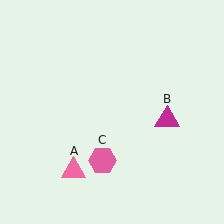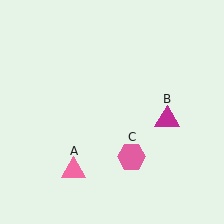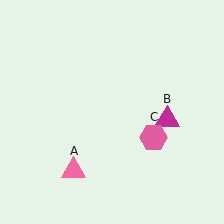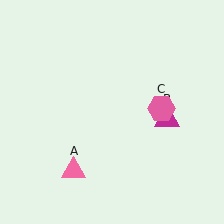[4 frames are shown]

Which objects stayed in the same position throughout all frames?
Pink triangle (object A) and magenta triangle (object B) remained stationary.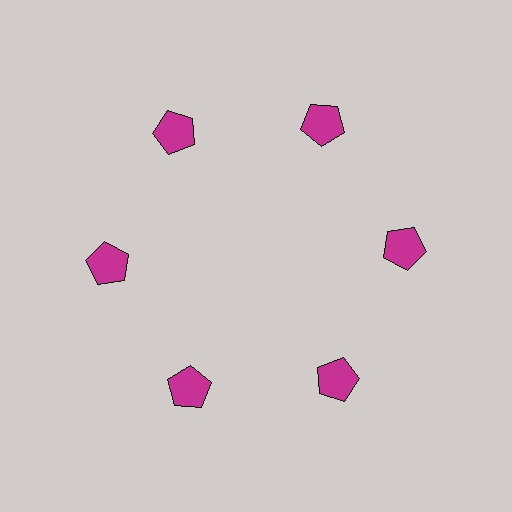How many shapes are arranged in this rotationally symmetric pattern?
There are 6 shapes, arranged in 6 groups of 1.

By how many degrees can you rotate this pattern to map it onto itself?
The pattern maps onto itself every 60 degrees of rotation.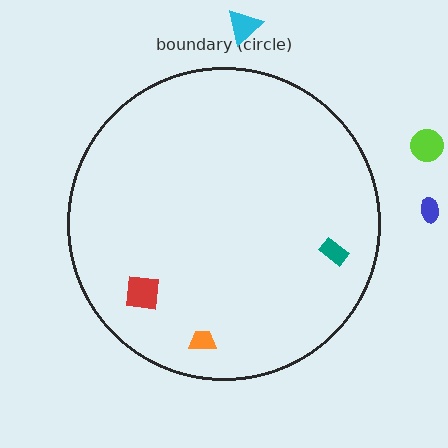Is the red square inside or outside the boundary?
Inside.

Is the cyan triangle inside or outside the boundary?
Outside.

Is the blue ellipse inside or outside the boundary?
Outside.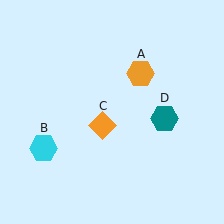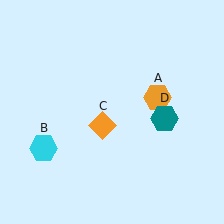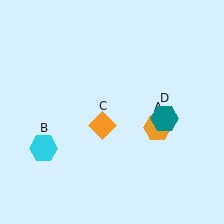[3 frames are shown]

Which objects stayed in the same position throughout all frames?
Cyan hexagon (object B) and orange diamond (object C) and teal hexagon (object D) remained stationary.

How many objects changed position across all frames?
1 object changed position: orange hexagon (object A).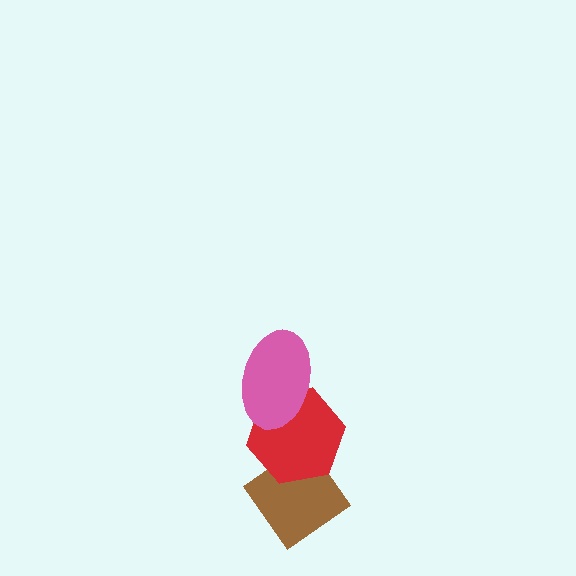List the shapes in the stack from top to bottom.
From top to bottom: the pink ellipse, the red hexagon, the brown diamond.